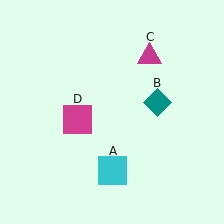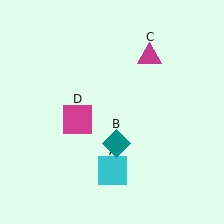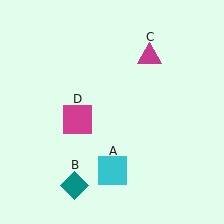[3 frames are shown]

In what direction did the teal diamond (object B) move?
The teal diamond (object B) moved down and to the left.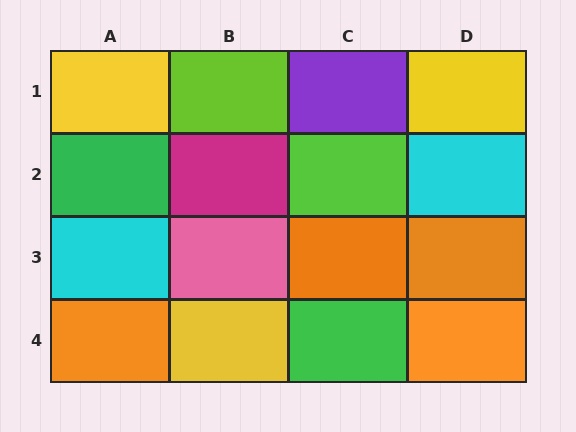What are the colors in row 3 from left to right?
Cyan, pink, orange, orange.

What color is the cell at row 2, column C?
Lime.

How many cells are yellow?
3 cells are yellow.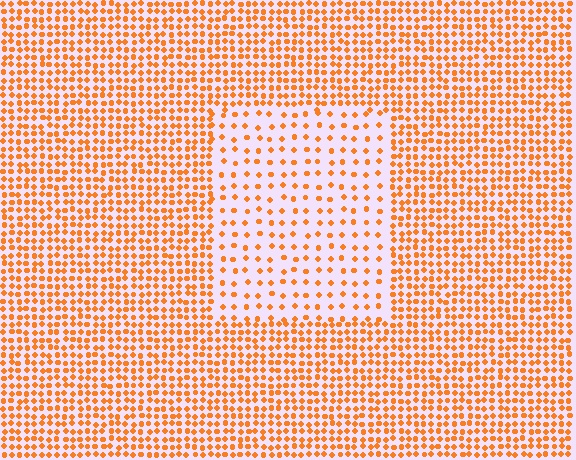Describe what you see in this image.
The image contains small orange elements arranged at two different densities. A rectangle-shaped region is visible where the elements are less densely packed than the surrounding area.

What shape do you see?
I see a rectangle.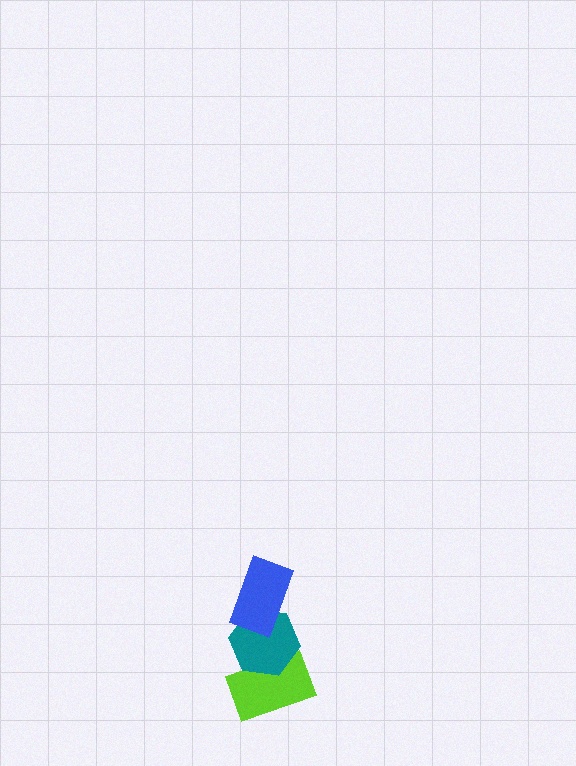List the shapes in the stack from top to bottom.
From top to bottom: the blue rectangle, the teal hexagon, the lime rectangle.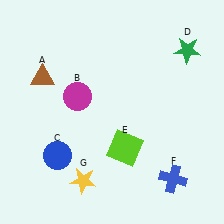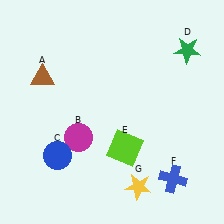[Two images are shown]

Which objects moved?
The objects that moved are: the magenta circle (B), the yellow star (G).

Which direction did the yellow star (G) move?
The yellow star (G) moved right.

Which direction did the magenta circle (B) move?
The magenta circle (B) moved down.